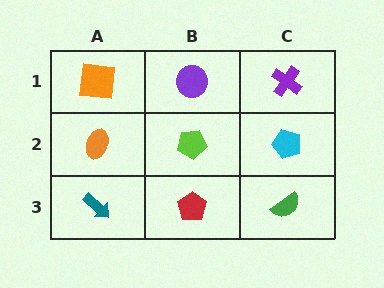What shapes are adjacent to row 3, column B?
A lime pentagon (row 2, column B), a teal arrow (row 3, column A), a green semicircle (row 3, column C).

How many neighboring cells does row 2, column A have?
3.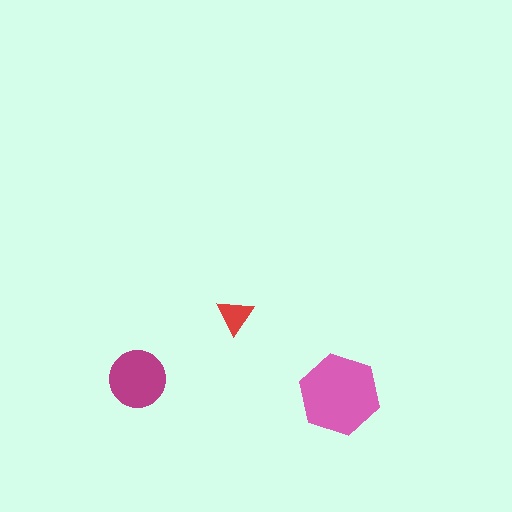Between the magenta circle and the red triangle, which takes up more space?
The magenta circle.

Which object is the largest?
The pink hexagon.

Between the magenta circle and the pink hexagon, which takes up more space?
The pink hexagon.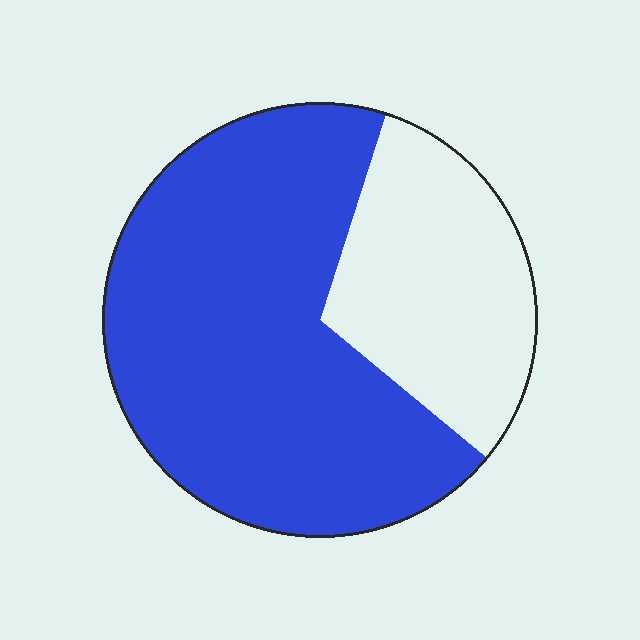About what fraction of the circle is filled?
About two thirds (2/3).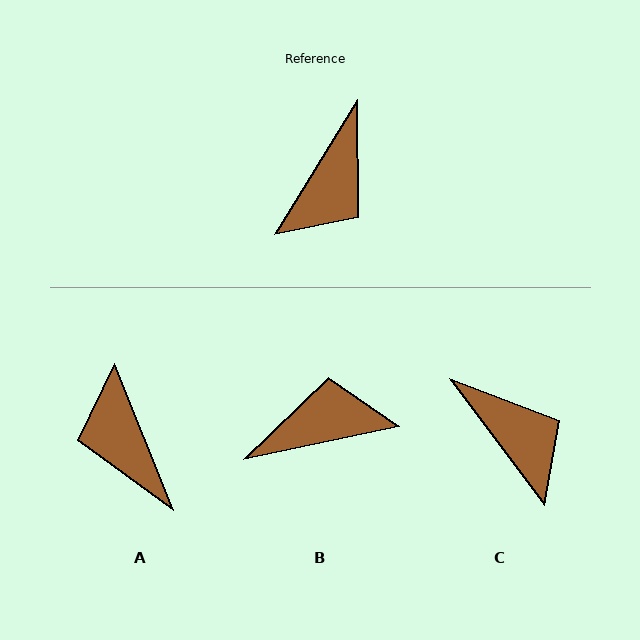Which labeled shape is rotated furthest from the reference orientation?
B, about 134 degrees away.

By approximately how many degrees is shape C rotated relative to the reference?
Approximately 69 degrees counter-clockwise.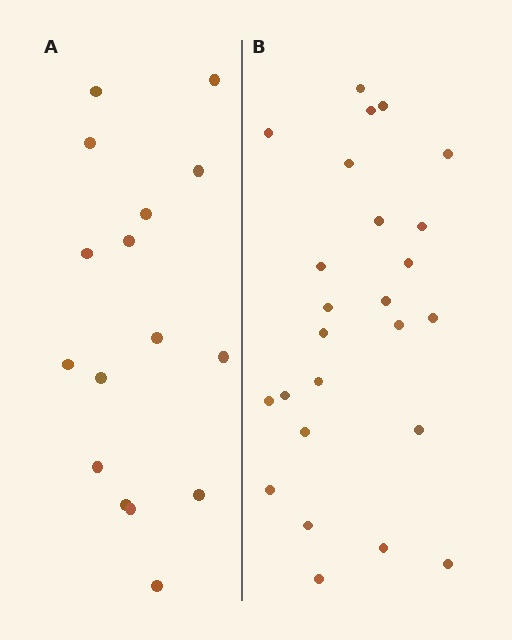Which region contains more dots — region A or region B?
Region B (the right region) has more dots.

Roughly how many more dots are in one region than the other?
Region B has roughly 8 or so more dots than region A.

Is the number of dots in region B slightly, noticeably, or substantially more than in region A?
Region B has substantially more. The ratio is roughly 1.6 to 1.